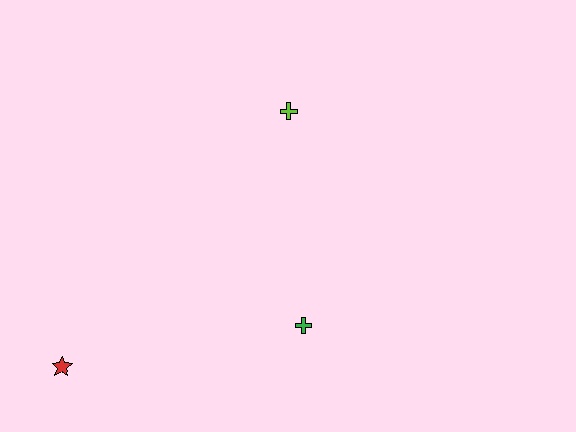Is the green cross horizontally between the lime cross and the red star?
No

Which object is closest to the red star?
The green cross is closest to the red star.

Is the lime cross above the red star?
Yes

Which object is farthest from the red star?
The lime cross is farthest from the red star.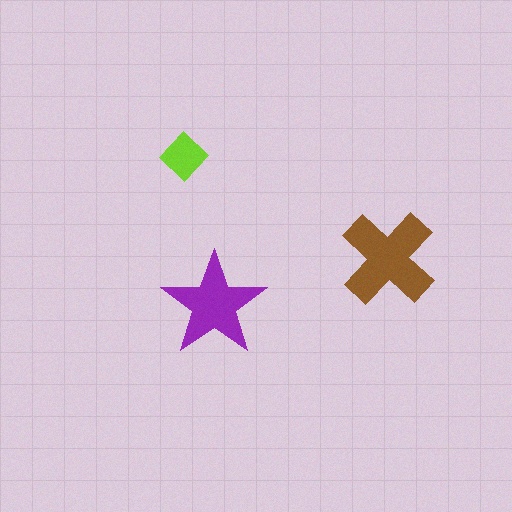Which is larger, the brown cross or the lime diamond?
The brown cross.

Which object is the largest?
The brown cross.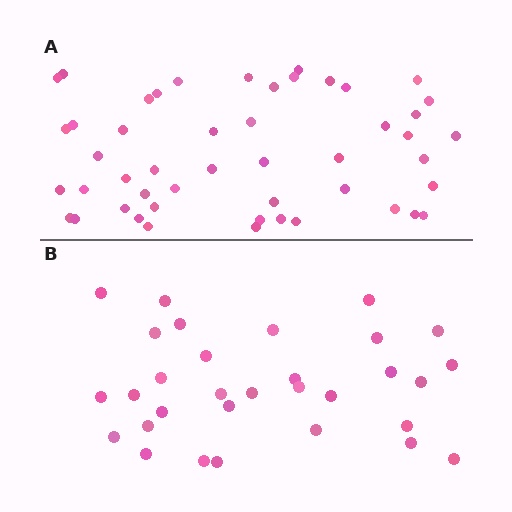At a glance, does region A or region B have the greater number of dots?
Region A (the top region) has more dots.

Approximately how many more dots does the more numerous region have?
Region A has approximately 20 more dots than region B.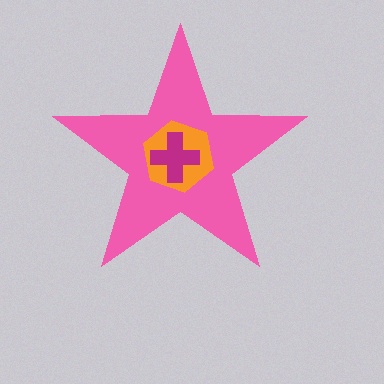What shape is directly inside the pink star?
The orange hexagon.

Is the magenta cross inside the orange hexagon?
Yes.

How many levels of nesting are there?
3.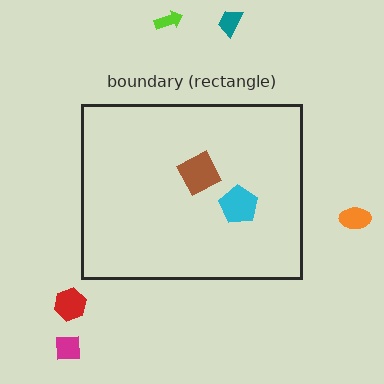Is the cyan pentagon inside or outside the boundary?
Inside.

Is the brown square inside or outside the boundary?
Inside.